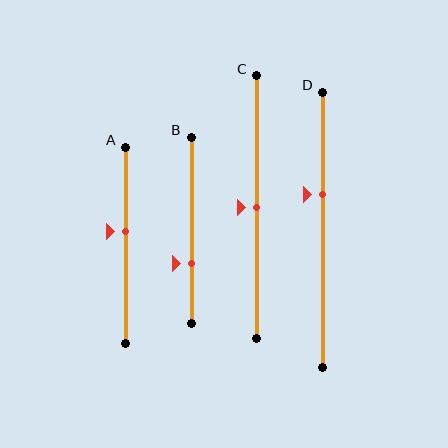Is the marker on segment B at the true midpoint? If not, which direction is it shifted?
No, the marker on segment B is shifted downward by about 18% of the segment length.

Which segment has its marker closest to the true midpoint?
Segment C has its marker closest to the true midpoint.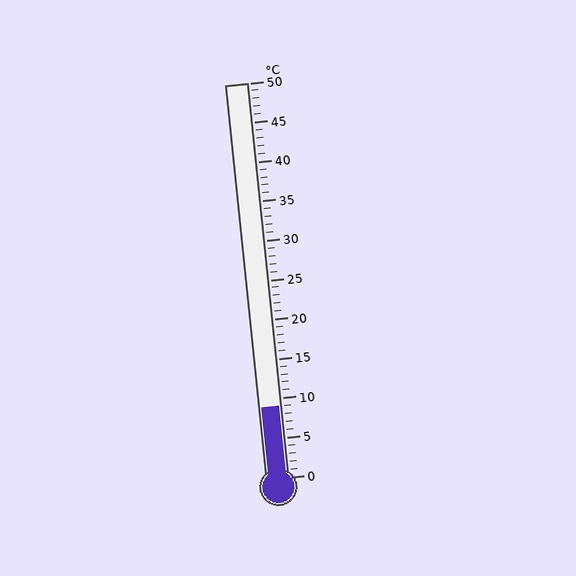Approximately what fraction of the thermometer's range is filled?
The thermometer is filled to approximately 20% of its range.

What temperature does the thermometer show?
The thermometer shows approximately 9°C.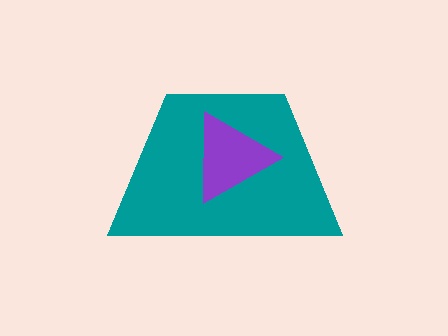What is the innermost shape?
The purple triangle.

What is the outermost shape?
The teal trapezoid.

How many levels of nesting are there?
2.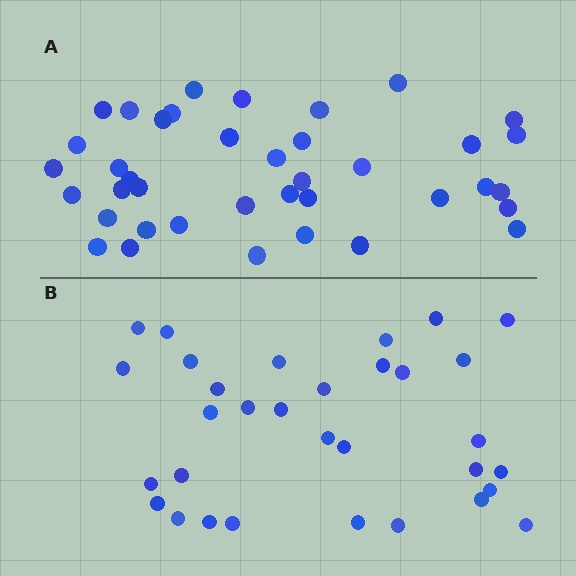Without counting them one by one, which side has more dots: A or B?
Region A (the top region) has more dots.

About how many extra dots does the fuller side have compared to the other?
Region A has roughly 8 or so more dots than region B.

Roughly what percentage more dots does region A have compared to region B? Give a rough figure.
About 20% more.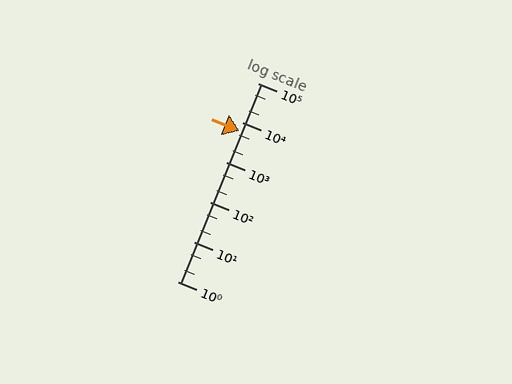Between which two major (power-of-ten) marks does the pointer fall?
The pointer is between 1000 and 10000.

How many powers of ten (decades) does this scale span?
The scale spans 5 decades, from 1 to 100000.